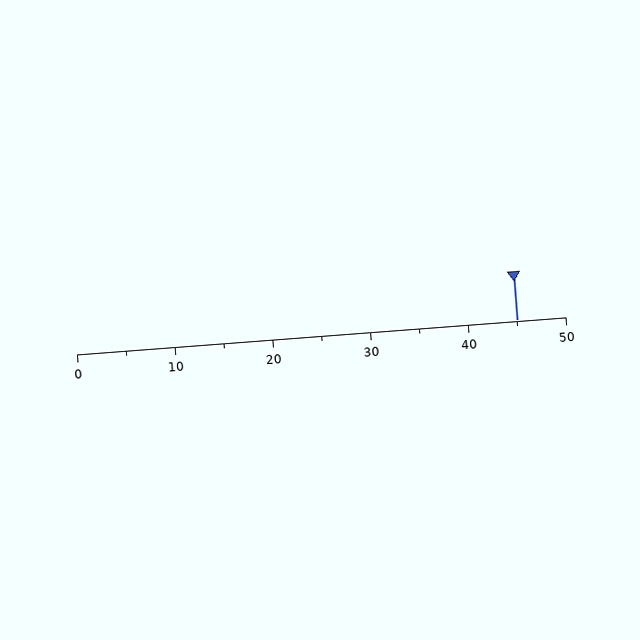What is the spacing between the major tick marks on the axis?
The major ticks are spaced 10 apart.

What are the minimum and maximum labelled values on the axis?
The axis runs from 0 to 50.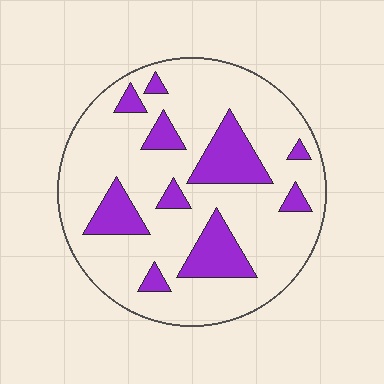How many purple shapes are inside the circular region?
10.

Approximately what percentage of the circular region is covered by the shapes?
Approximately 20%.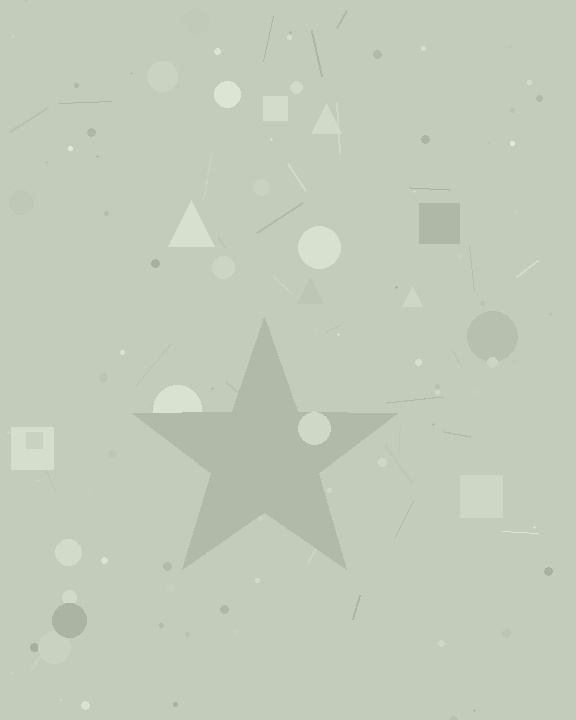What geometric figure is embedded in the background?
A star is embedded in the background.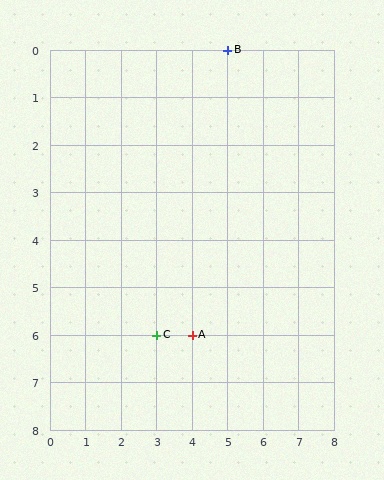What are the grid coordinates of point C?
Point C is at grid coordinates (3, 6).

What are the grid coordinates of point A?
Point A is at grid coordinates (4, 6).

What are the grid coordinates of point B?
Point B is at grid coordinates (5, 0).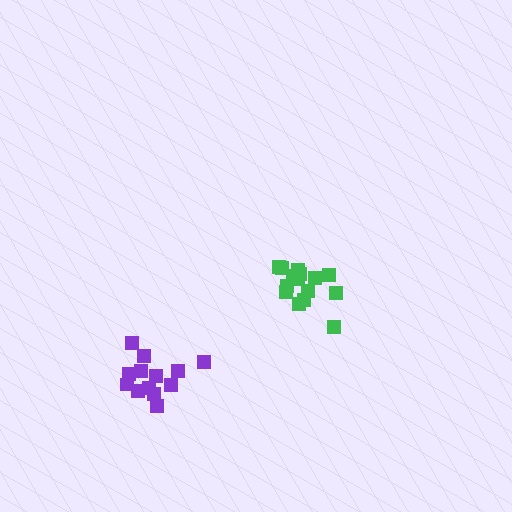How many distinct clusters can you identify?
There are 2 distinct clusters.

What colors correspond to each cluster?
The clusters are colored: green, purple.